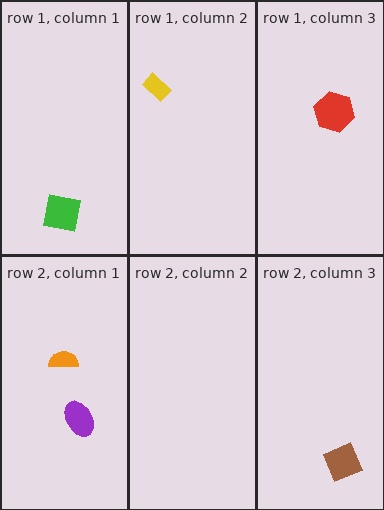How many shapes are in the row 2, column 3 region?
1.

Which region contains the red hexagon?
The row 1, column 3 region.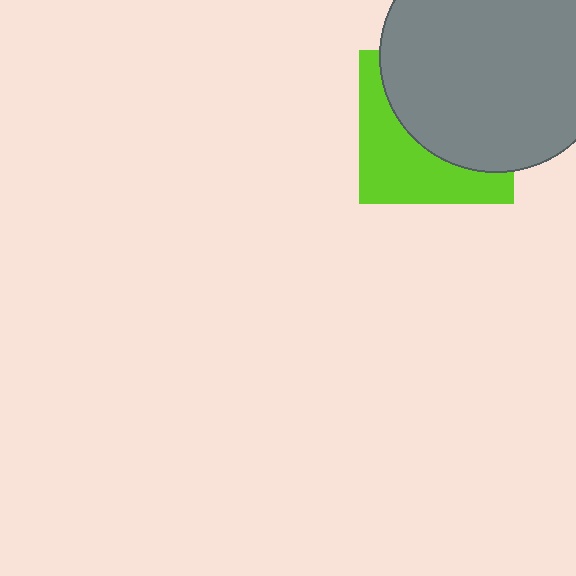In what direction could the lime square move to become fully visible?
The lime square could move toward the lower-left. That would shift it out from behind the gray circle entirely.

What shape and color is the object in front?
The object in front is a gray circle.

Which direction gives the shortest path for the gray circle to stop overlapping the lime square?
Moving toward the upper-right gives the shortest separation.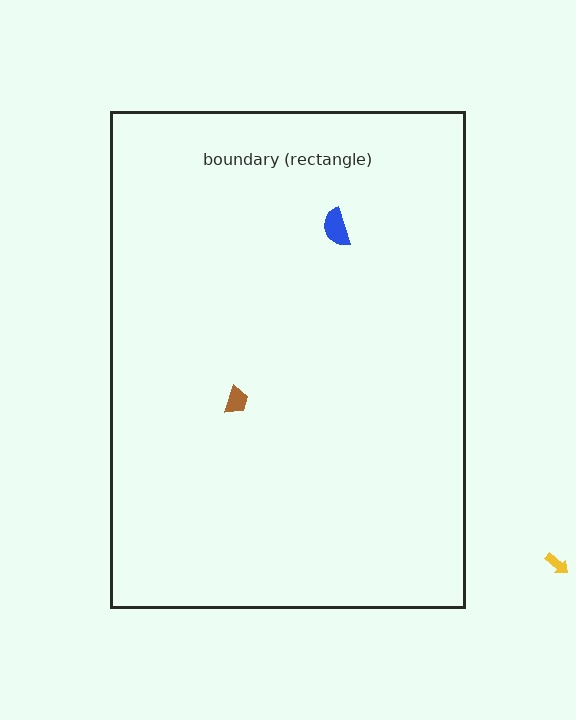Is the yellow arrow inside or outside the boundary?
Outside.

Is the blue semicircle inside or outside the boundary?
Inside.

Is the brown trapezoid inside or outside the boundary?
Inside.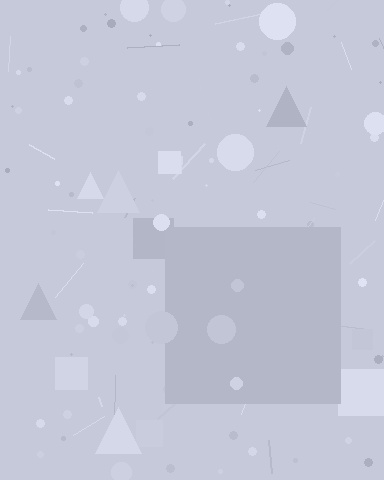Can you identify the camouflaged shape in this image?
The camouflaged shape is a square.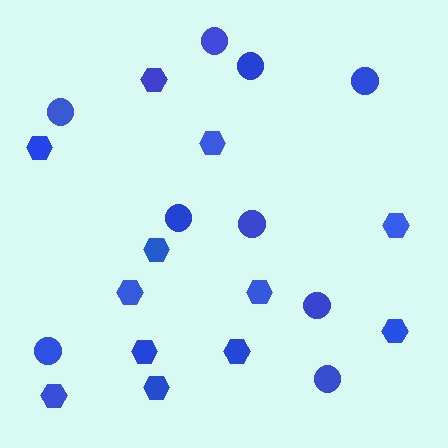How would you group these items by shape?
There are 2 groups: one group of circles (9) and one group of hexagons (12).